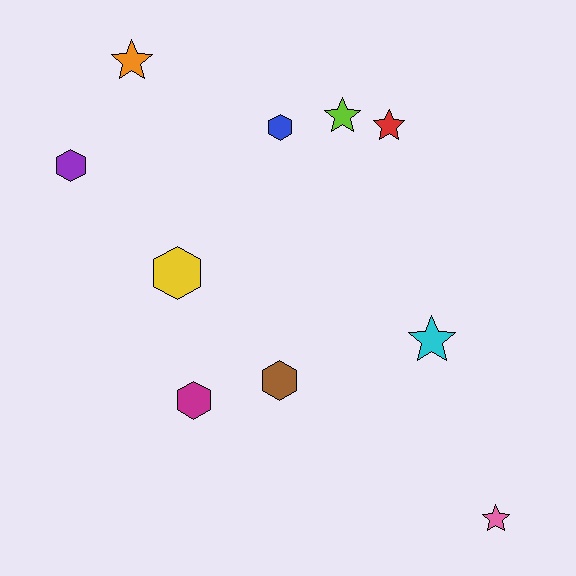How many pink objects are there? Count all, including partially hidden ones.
There is 1 pink object.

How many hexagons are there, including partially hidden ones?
There are 5 hexagons.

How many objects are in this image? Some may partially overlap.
There are 10 objects.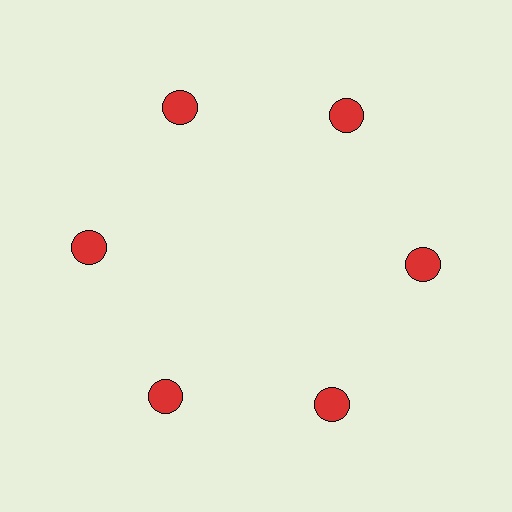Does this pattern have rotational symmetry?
Yes, this pattern has 6-fold rotational symmetry. It looks the same after rotating 60 degrees around the center.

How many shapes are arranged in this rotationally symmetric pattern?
There are 6 shapes, arranged in 6 groups of 1.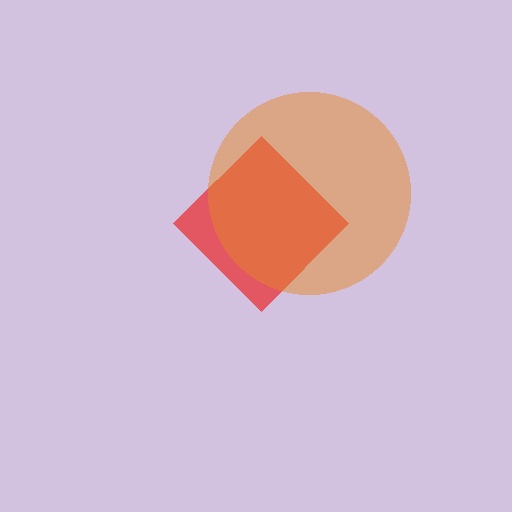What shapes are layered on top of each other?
The layered shapes are: a red diamond, an orange circle.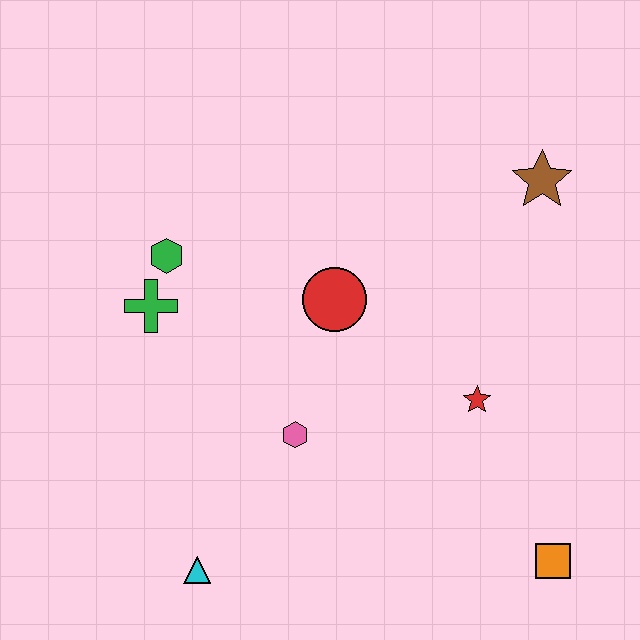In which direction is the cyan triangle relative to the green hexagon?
The cyan triangle is below the green hexagon.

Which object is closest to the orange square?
The red star is closest to the orange square.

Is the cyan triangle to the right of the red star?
No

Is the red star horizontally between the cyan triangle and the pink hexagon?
No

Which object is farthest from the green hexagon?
The orange square is farthest from the green hexagon.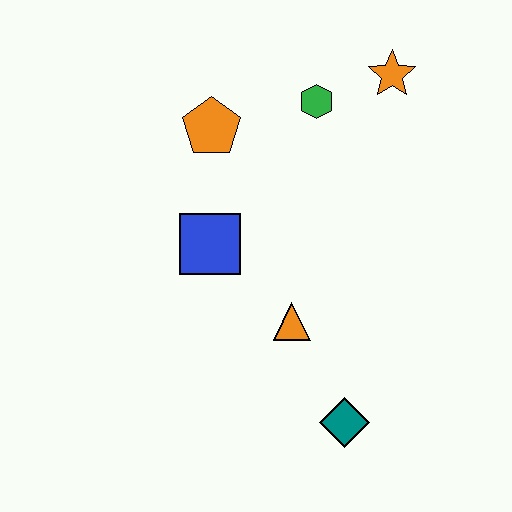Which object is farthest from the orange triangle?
The orange star is farthest from the orange triangle.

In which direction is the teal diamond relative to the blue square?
The teal diamond is below the blue square.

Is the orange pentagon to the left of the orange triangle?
Yes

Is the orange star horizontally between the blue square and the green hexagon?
No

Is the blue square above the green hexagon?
No